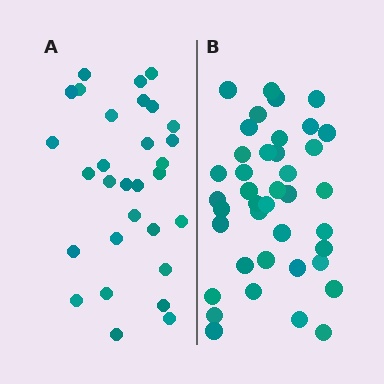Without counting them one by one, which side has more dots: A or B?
Region B (the right region) has more dots.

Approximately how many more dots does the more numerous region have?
Region B has roughly 10 or so more dots than region A.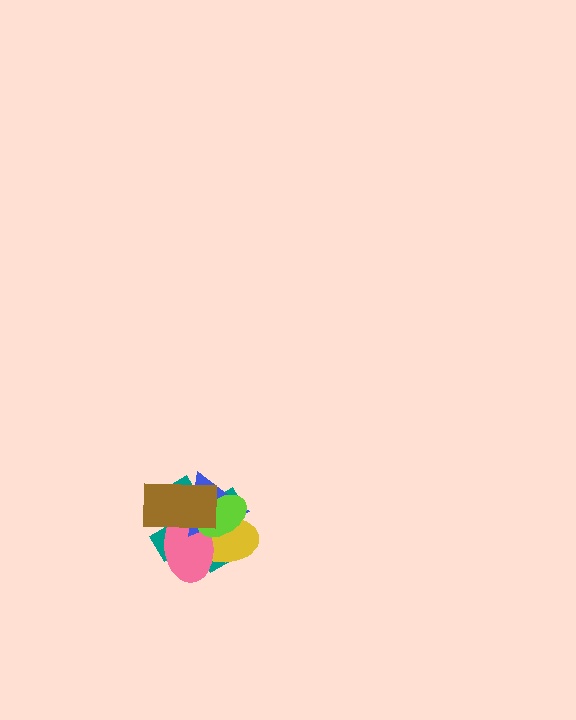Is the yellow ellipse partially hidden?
Yes, it is partially covered by another shape.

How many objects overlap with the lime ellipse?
5 objects overlap with the lime ellipse.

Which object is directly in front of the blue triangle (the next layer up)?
The lime ellipse is directly in front of the blue triangle.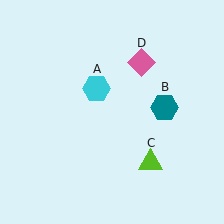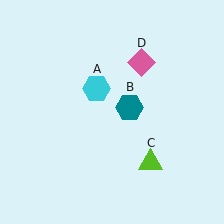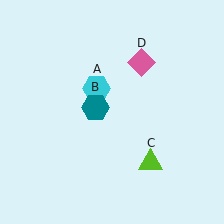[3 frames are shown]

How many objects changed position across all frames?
1 object changed position: teal hexagon (object B).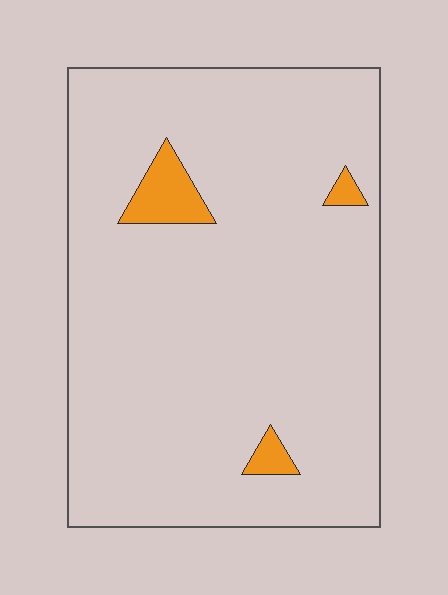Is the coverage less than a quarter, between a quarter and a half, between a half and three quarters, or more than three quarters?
Less than a quarter.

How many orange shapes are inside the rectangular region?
3.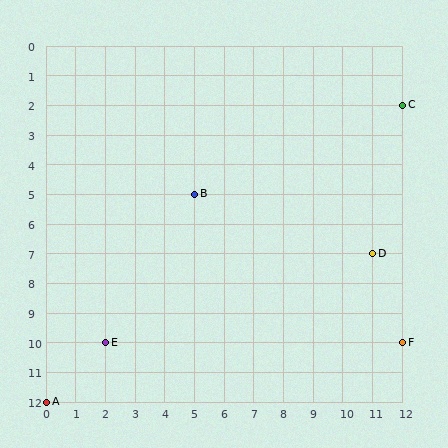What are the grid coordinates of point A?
Point A is at grid coordinates (0, 12).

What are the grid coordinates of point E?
Point E is at grid coordinates (2, 10).